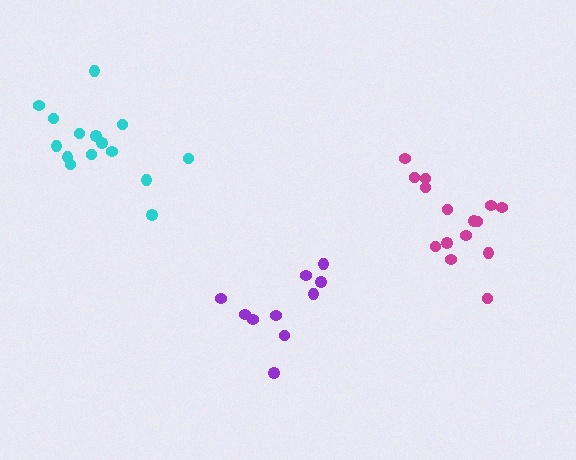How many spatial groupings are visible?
There are 3 spatial groupings.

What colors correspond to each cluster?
The clusters are colored: magenta, cyan, purple.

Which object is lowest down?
The purple cluster is bottommost.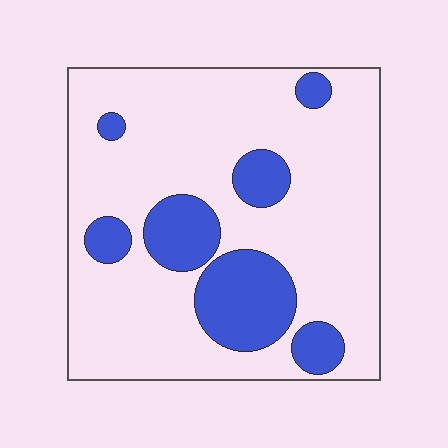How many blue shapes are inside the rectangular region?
7.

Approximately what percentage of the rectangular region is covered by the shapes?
Approximately 20%.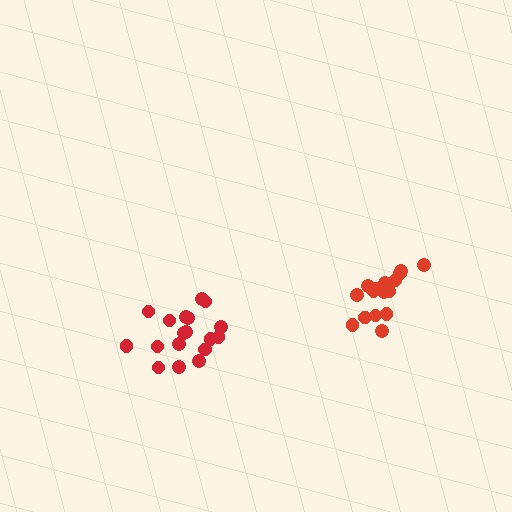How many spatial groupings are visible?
There are 2 spatial groupings.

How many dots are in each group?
Group 1: 18 dots, Group 2: 17 dots (35 total).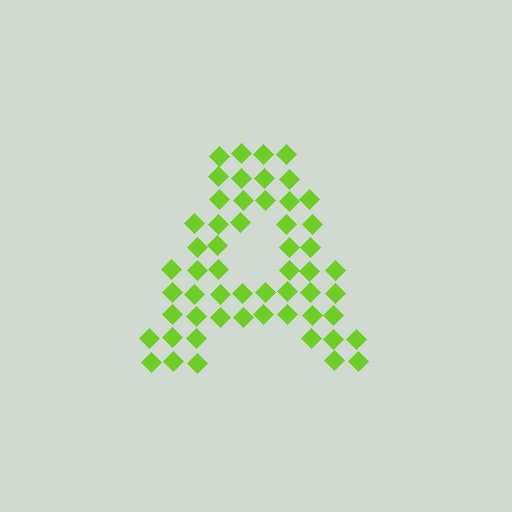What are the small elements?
The small elements are diamonds.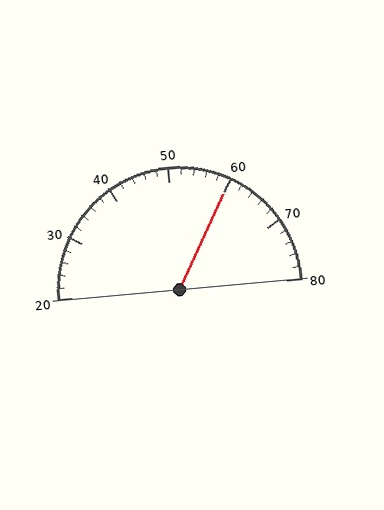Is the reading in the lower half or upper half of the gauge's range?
The reading is in the upper half of the range (20 to 80).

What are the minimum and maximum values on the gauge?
The gauge ranges from 20 to 80.